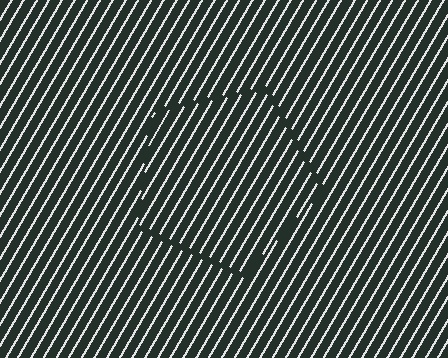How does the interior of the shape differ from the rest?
The interior of the shape contains the same grating, shifted by half a period — the contour is defined by the phase discontinuity where line-ends from the inner and outer gratings abut.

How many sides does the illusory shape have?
5 sides — the line-ends trace a pentagon.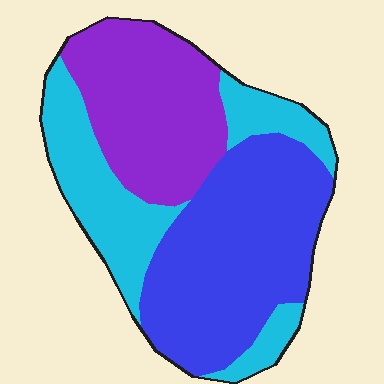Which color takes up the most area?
Blue, at roughly 40%.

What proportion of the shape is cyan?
Cyan takes up about one quarter (1/4) of the shape.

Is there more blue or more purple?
Blue.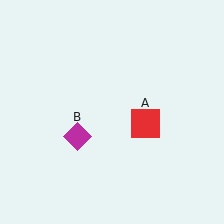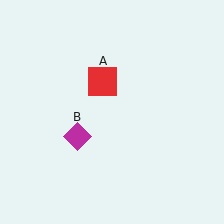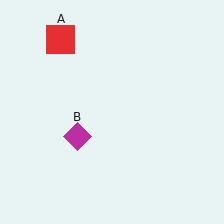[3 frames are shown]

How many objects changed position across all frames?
1 object changed position: red square (object A).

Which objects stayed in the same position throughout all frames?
Magenta diamond (object B) remained stationary.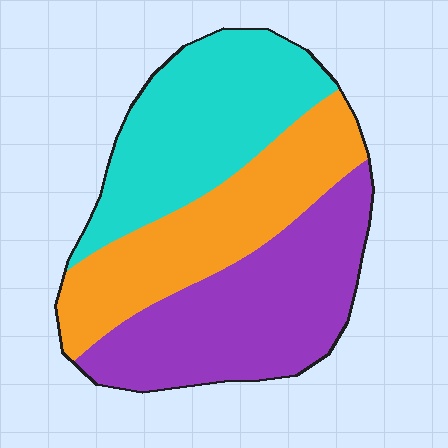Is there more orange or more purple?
Purple.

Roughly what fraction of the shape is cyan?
Cyan covers 33% of the shape.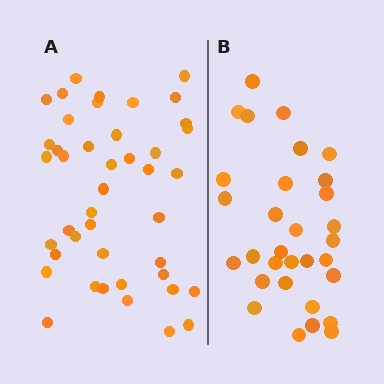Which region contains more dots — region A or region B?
Region A (the left region) has more dots.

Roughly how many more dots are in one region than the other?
Region A has roughly 12 or so more dots than region B.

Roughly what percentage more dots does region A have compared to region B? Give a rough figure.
About 40% more.